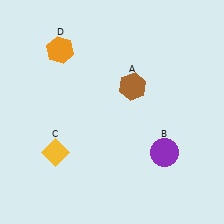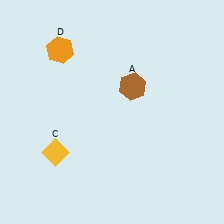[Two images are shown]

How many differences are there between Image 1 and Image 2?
There is 1 difference between the two images.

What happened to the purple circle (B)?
The purple circle (B) was removed in Image 2. It was in the bottom-right area of Image 1.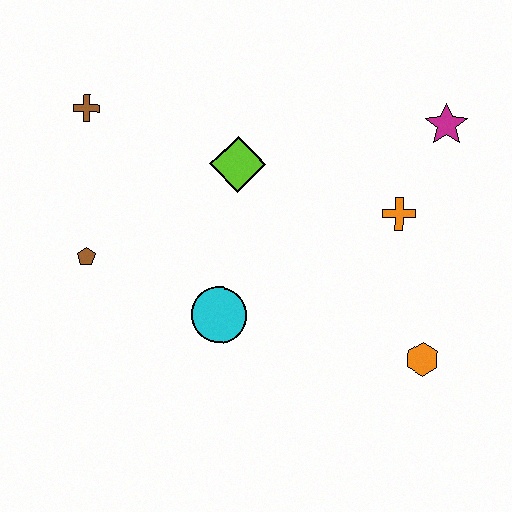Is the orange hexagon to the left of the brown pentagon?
No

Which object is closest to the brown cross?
The brown pentagon is closest to the brown cross.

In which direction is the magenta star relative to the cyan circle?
The magenta star is to the right of the cyan circle.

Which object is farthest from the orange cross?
The brown cross is farthest from the orange cross.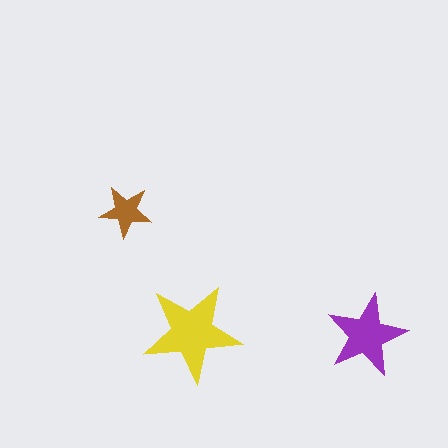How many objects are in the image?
There are 3 objects in the image.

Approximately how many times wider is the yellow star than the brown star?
About 2 times wider.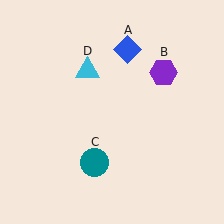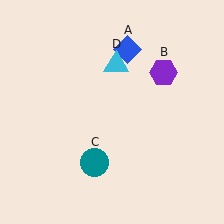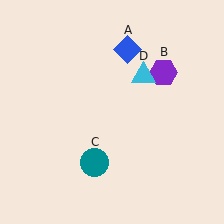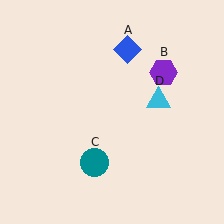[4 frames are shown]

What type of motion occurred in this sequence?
The cyan triangle (object D) rotated clockwise around the center of the scene.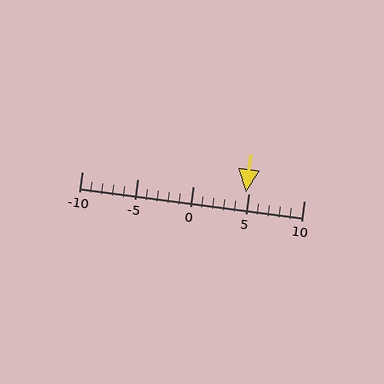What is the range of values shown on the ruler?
The ruler shows values from -10 to 10.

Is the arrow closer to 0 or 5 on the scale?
The arrow is closer to 5.